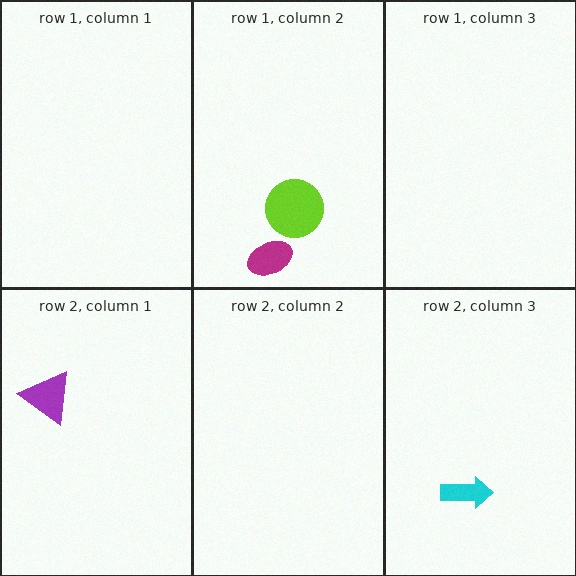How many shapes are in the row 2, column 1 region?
1.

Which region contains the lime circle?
The row 1, column 2 region.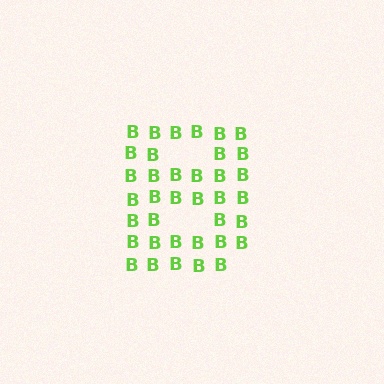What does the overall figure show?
The overall figure shows the letter B.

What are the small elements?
The small elements are letter B's.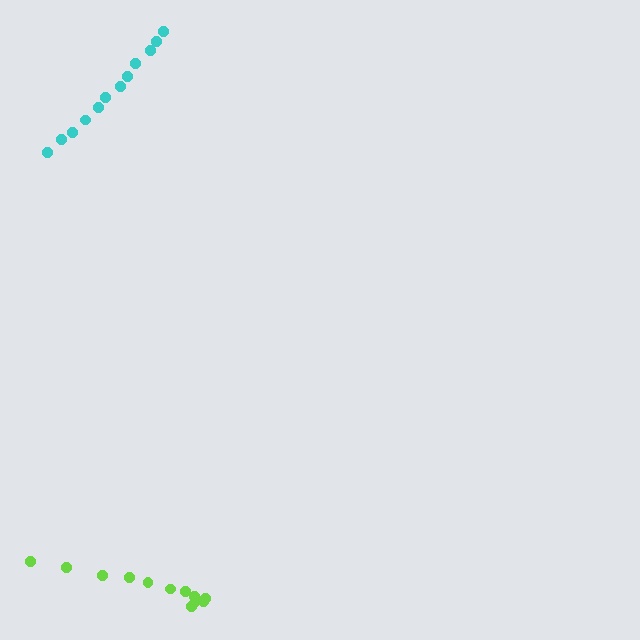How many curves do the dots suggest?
There are 2 distinct paths.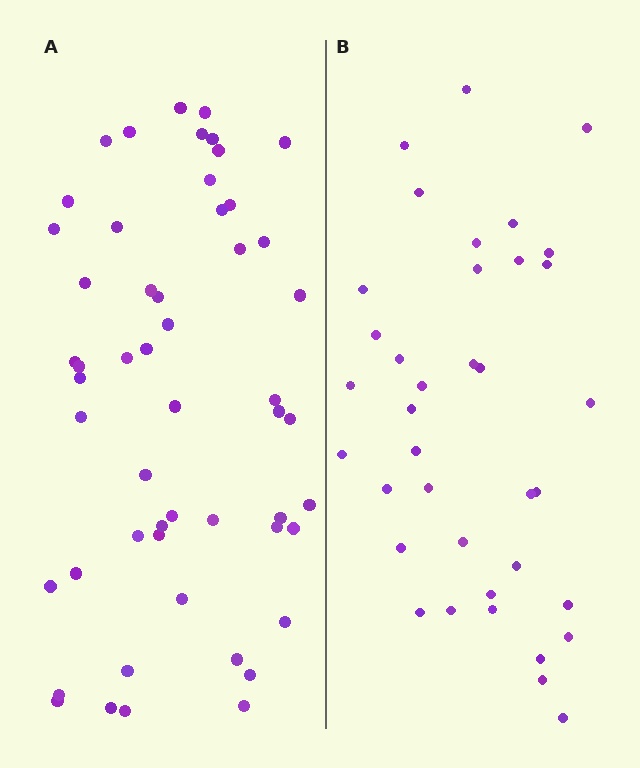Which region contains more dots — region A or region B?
Region A (the left region) has more dots.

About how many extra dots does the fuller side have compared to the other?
Region A has approximately 15 more dots than region B.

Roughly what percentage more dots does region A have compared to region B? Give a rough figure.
About 45% more.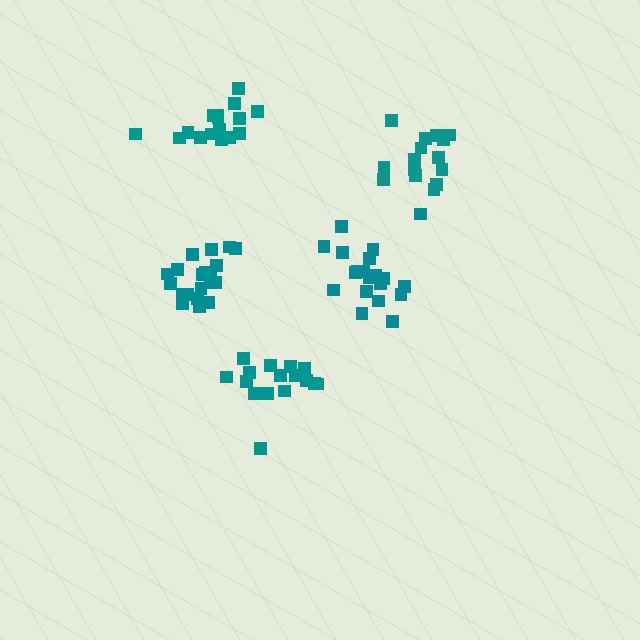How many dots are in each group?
Group 1: 21 dots, Group 2: 16 dots, Group 3: 16 dots, Group 4: 21 dots, Group 5: 15 dots (89 total).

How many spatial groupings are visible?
There are 5 spatial groupings.